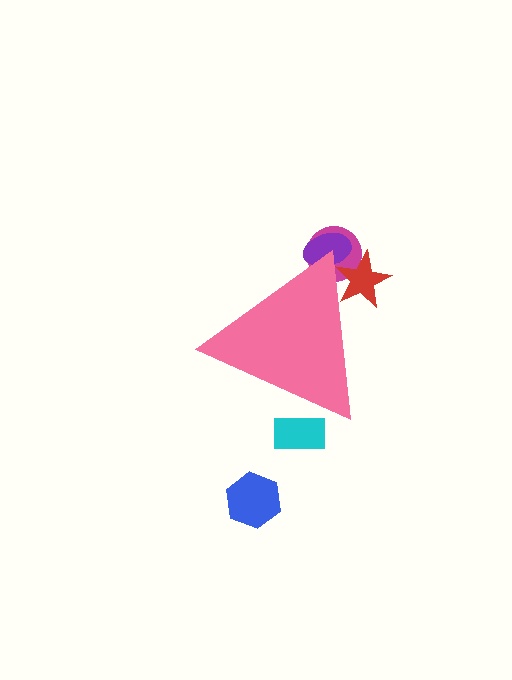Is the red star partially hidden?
Yes, the red star is partially hidden behind the pink triangle.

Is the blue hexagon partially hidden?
No, the blue hexagon is fully visible.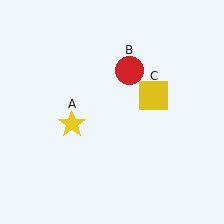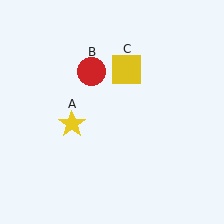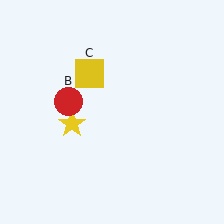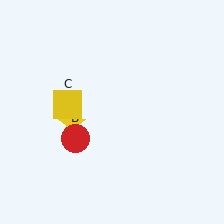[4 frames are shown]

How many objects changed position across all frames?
2 objects changed position: red circle (object B), yellow square (object C).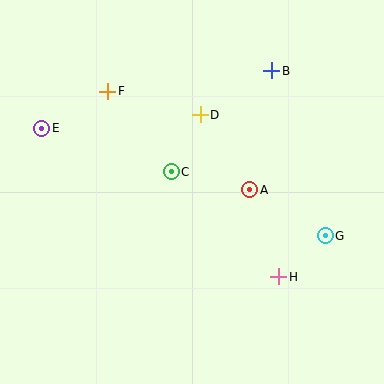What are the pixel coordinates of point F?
Point F is at (108, 91).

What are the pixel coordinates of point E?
Point E is at (42, 128).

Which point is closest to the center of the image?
Point C at (171, 172) is closest to the center.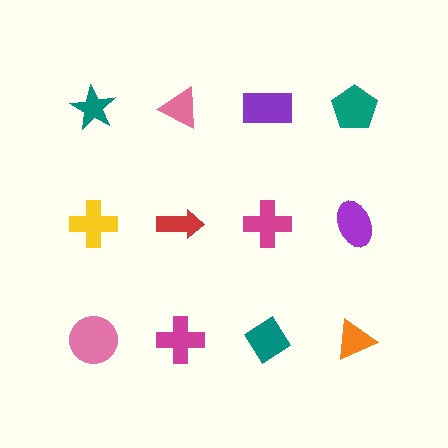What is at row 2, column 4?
A purple ellipse.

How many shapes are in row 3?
4 shapes.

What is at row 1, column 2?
A pink triangle.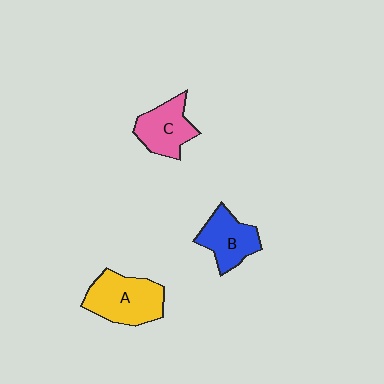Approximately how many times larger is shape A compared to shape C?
Approximately 1.3 times.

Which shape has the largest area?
Shape A (yellow).